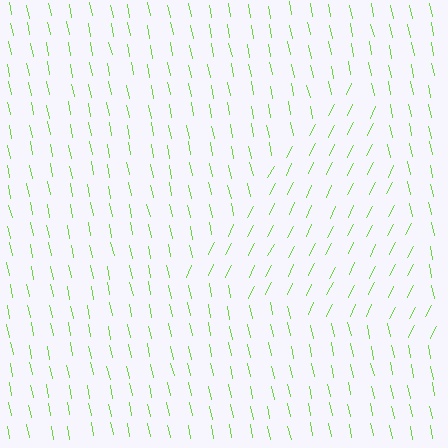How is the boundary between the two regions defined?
The boundary is defined purely by a change in line orientation (approximately 38 degrees difference). All lines are the same color and thickness.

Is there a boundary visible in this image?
Yes, there is a texture boundary formed by a change in line orientation.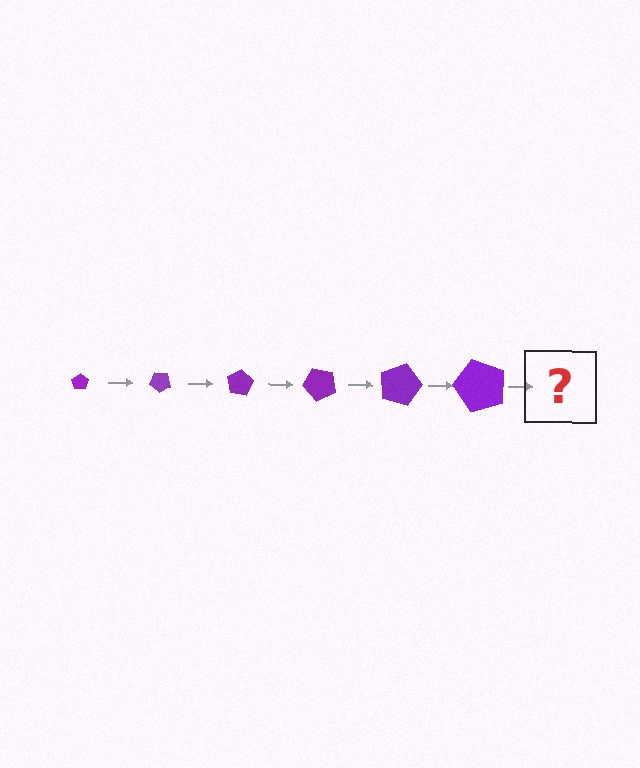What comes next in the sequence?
The next element should be a pentagon, larger than the previous one and rotated 240 degrees from the start.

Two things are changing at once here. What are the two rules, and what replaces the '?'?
The two rules are that the pentagon grows larger each step and it rotates 40 degrees each step. The '?' should be a pentagon, larger than the previous one and rotated 240 degrees from the start.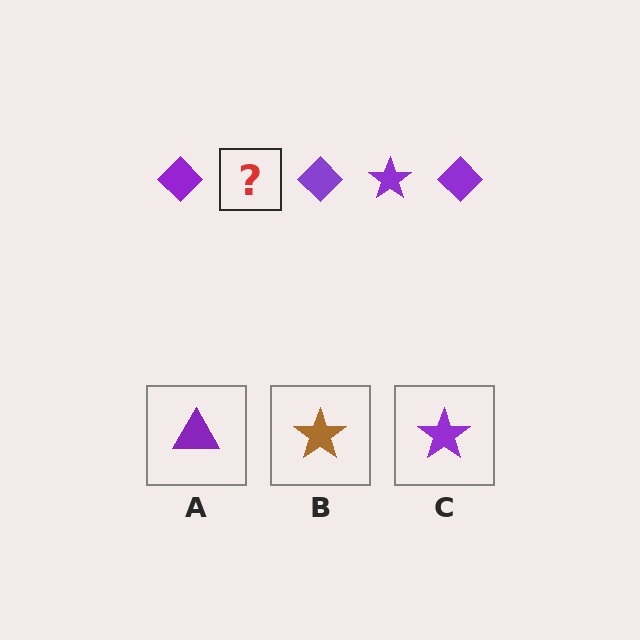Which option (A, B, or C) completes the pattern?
C.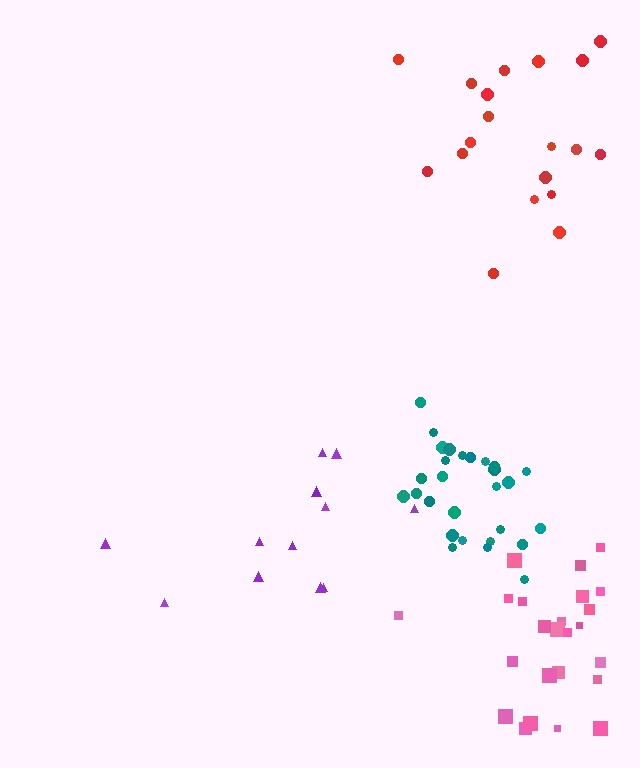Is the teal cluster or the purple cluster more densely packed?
Teal.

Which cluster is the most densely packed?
Teal.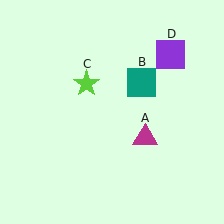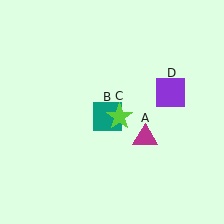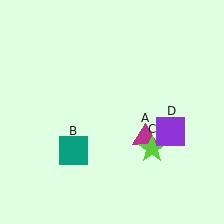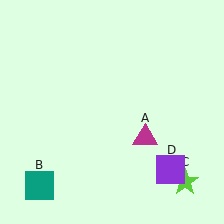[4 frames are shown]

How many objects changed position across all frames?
3 objects changed position: teal square (object B), lime star (object C), purple square (object D).